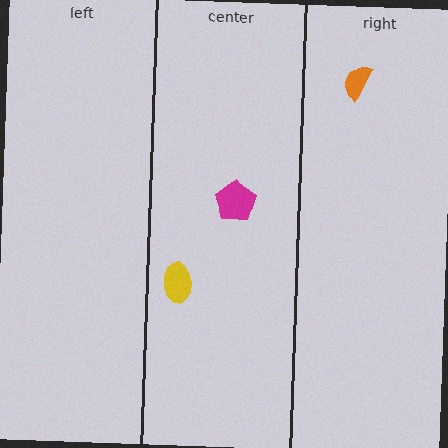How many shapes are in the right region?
1.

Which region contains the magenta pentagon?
The center region.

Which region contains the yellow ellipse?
The center region.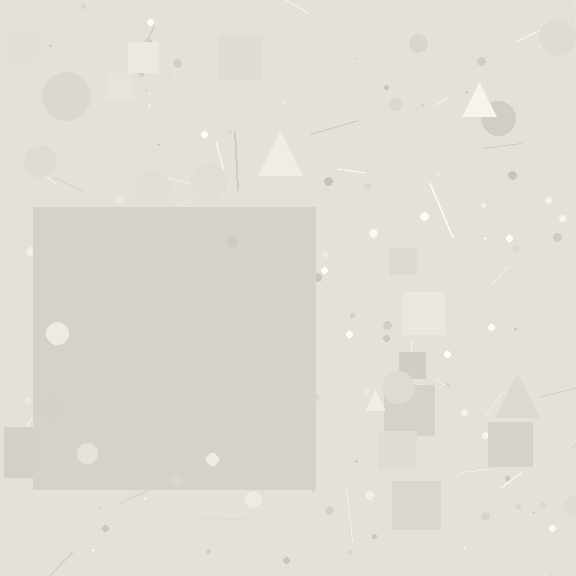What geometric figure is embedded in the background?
A square is embedded in the background.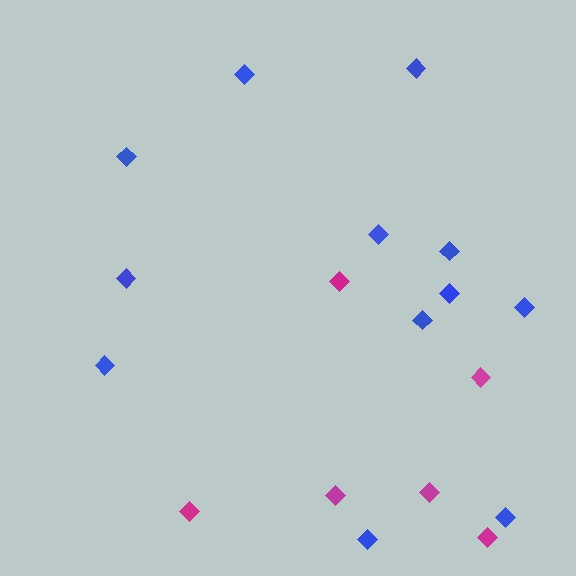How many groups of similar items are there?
There are 2 groups: one group of magenta diamonds (6) and one group of blue diamonds (12).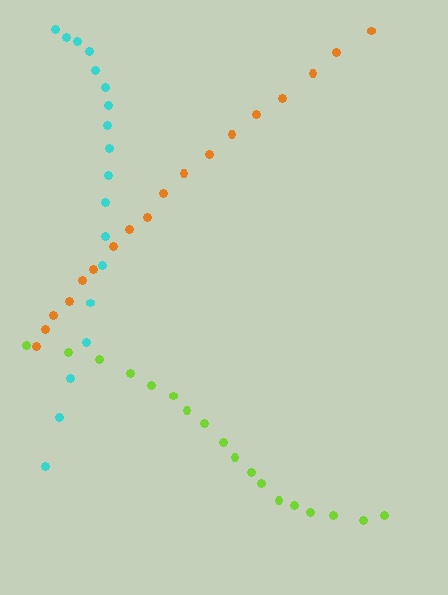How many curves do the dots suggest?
There are 3 distinct paths.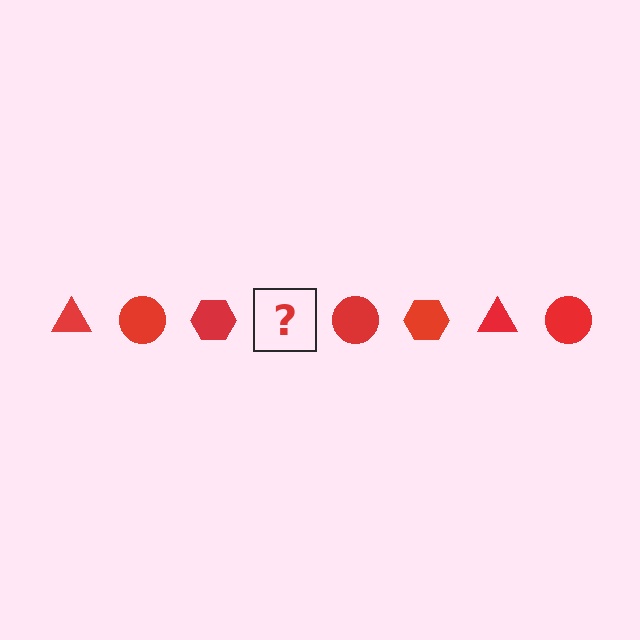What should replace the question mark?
The question mark should be replaced with a red triangle.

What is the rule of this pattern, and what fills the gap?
The rule is that the pattern cycles through triangle, circle, hexagon shapes in red. The gap should be filled with a red triangle.